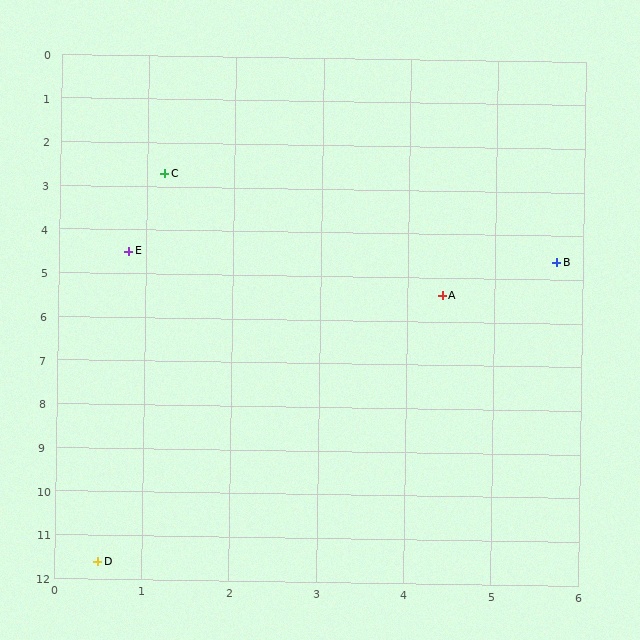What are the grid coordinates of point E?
Point E is at approximately (0.8, 4.5).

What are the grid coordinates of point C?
Point C is at approximately (1.2, 2.7).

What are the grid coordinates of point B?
Point B is at approximately (5.7, 4.6).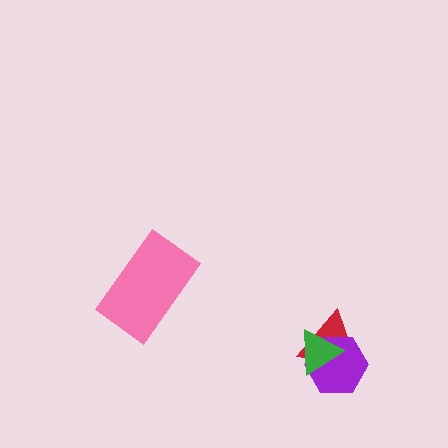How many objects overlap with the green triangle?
2 objects overlap with the green triangle.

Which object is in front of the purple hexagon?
The green triangle is in front of the purple hexagon.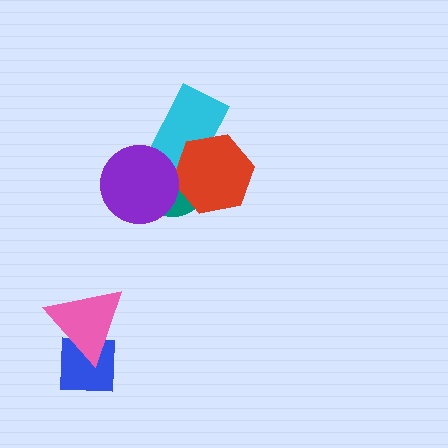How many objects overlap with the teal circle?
3 objects overlap with the teal circle.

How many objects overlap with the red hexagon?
2 objects overlap with the red hexagon.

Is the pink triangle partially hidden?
No, no other shape covers it.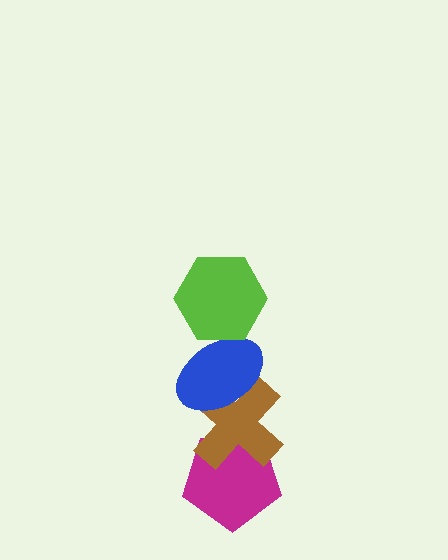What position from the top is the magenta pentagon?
The magenta pentagon is 4th from the top.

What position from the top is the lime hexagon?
The lime hexagon is 1st from the top.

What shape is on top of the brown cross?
The blue ellipse is on top of the brown cross.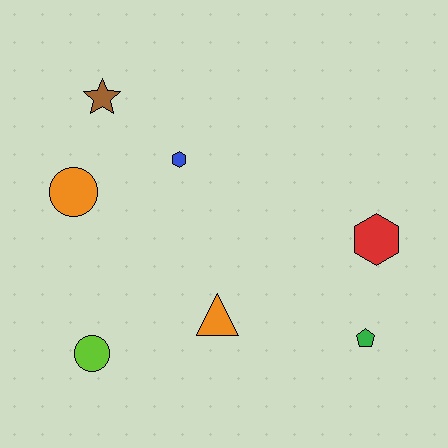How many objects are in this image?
There are 7 objects.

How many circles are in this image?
There are 2 circles.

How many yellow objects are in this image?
There are no yellow objects.